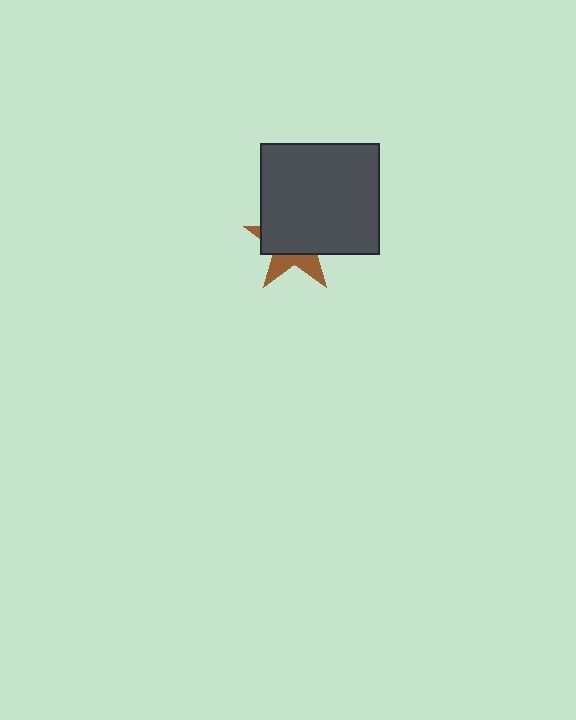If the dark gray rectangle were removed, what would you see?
You would see the complete brown star.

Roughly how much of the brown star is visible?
A small part of it is visible (roughly 32%).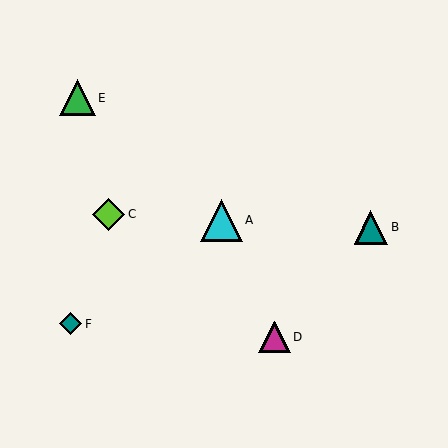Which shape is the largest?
The cyan triangle (labeled A) is the largest.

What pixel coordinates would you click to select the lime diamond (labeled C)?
Click at (109, 214) to select the lime diamond C.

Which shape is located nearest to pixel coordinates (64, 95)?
The green triangle (labeled E) at (77, 98) is nearest to that location.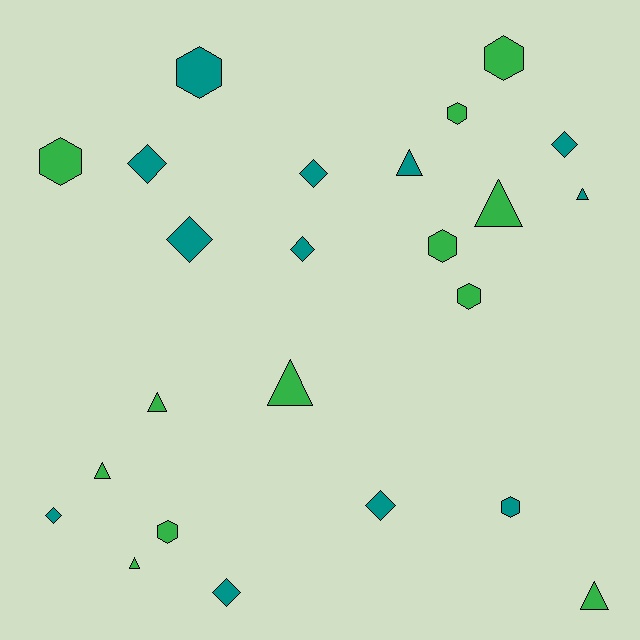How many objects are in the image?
There are 24 objects.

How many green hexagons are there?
There are 6 green hexagons.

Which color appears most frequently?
Teal, with 12 objects.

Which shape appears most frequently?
Hexagon, with 8 objects.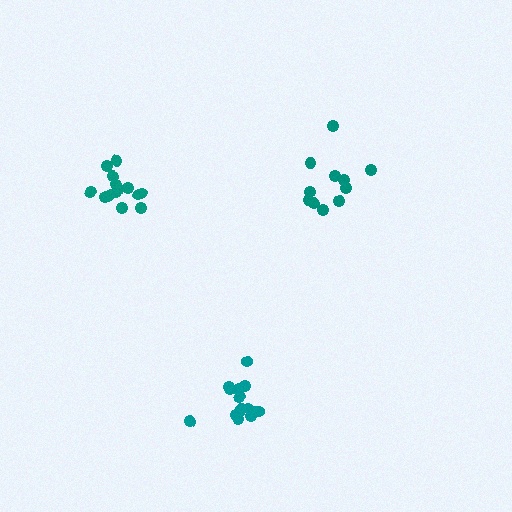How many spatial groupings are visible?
There are 3 spatial groupings.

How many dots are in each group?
Group 1: 11 dots, Group 2: 15 dots, Group 3: 15 dots (41 total).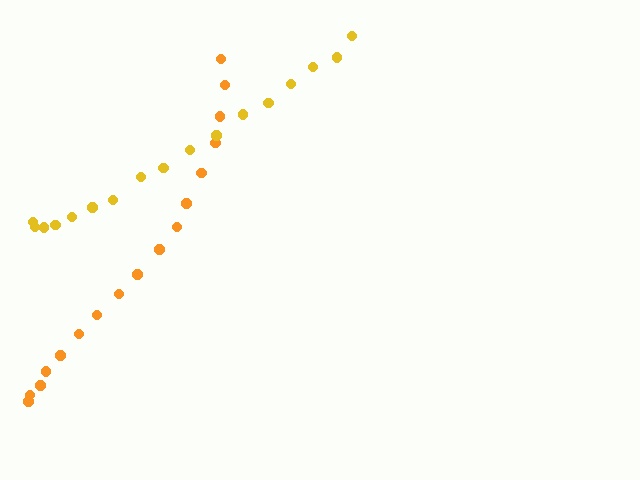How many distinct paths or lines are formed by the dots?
There are 2 distinct paths.